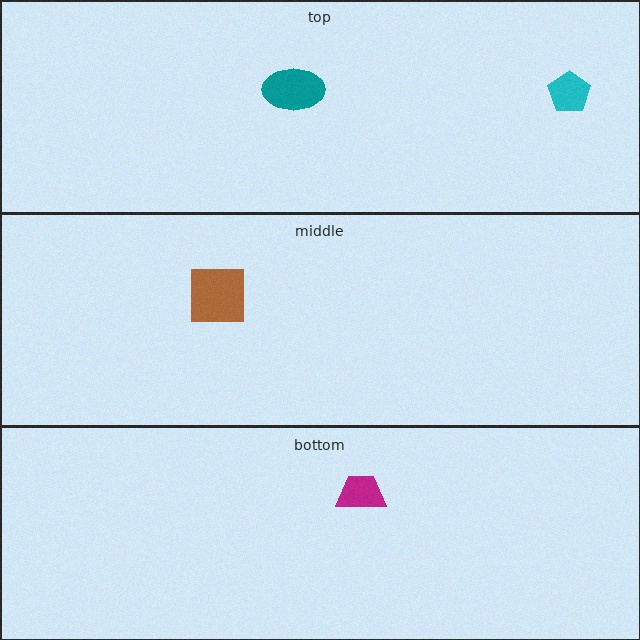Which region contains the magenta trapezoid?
The bottom region.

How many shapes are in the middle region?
1.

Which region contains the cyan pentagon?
The top region.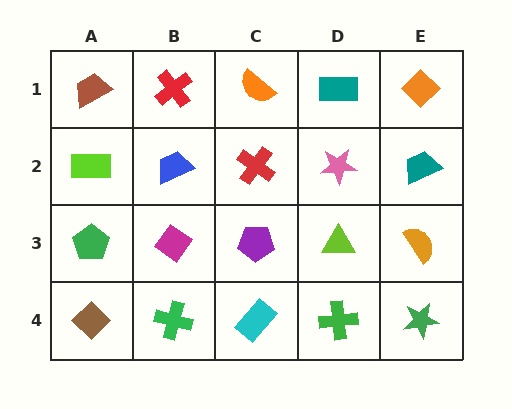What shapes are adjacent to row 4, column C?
A purple pentagon (row 3, column C), a green cross (row 4, column B), a green cross (row 4, column D).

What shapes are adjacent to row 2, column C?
An orange semicircle (row 1, column C), a purple pentagon (row 3, column C), a blue trapezoid (row 2, column B), a pink star (row 2, column D).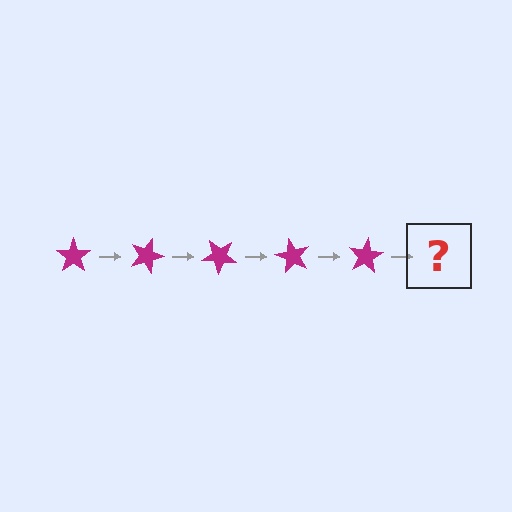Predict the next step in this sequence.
The next step is a magenta star rotated 100 degrees.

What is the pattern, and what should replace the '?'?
The pattern is that the star rotates 20 degrees each step. The '?' should be a magenta star rotated 100 degrees.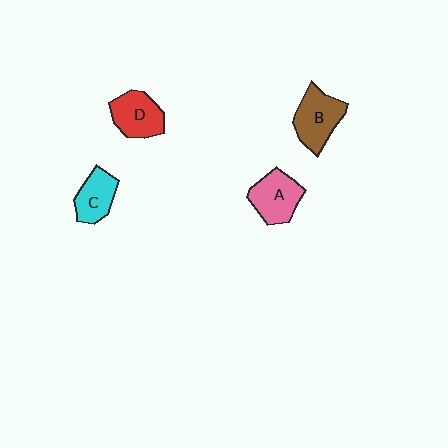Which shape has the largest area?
Shape B (brown).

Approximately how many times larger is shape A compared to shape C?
Approximately 1.2 times.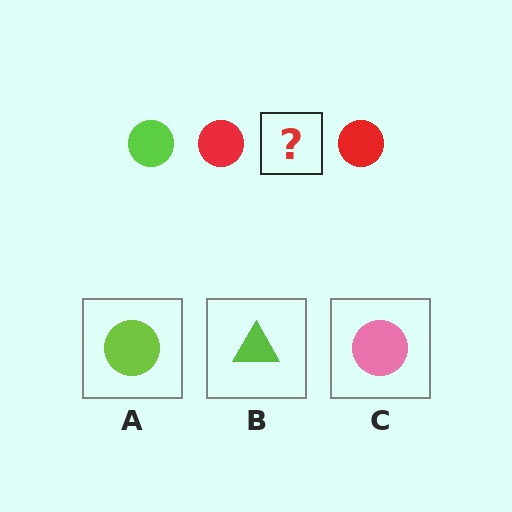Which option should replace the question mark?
Option A.